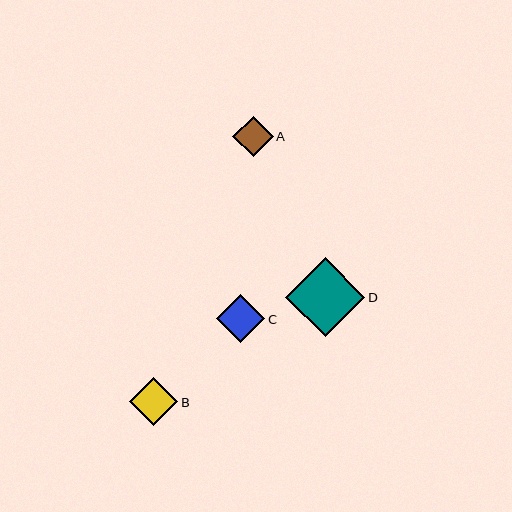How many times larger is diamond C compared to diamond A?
Diamond C is approximately 1.2 times the size of diamond A.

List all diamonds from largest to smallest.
From largest to smallest: D, C, B, A.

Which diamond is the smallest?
Diamond A is the smallest with a size of approximately 40 pixels.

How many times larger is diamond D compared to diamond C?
Diamond D is approximately 1.6 times the size of diamond C.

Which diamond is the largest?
Diamond D is the largest with a size of approximately 79 pixels.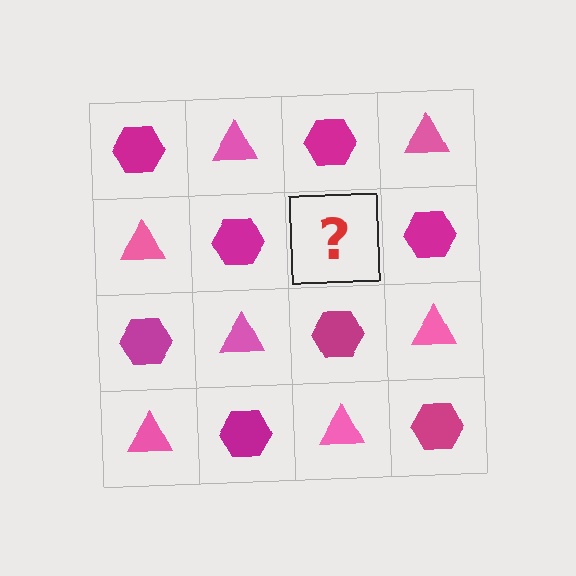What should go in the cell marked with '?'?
The missing cell should contain a pink triangle.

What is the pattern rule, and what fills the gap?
The rule is that it alternates magenta hexagon and pink triangle in a checkerboard pattern. The gap should be filled with a pink triangle.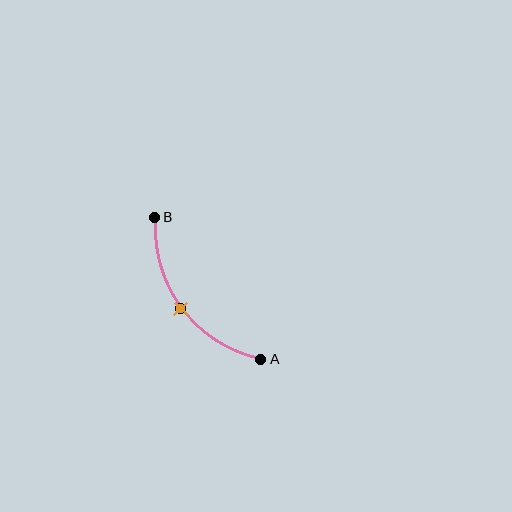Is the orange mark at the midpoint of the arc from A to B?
Yes. The orange mark lies on the arc at equal arc-length from both A and B — it is the arc midpoint.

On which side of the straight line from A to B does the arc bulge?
The arc bulges below and to the left of the straight line connecting A and B.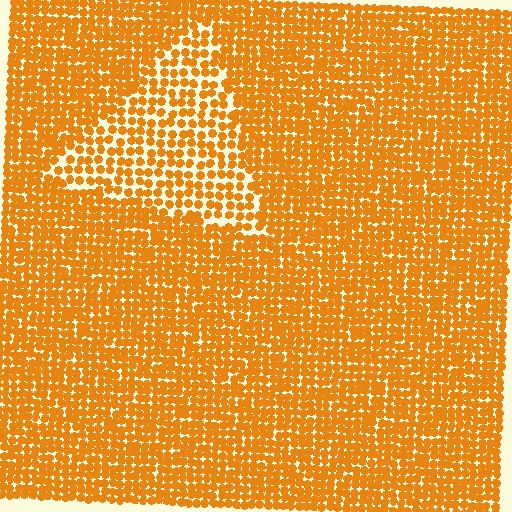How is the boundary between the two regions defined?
The boundary is defined by a change in element density (approximately 1.7x ratio). All elements are the same color, size, and shape.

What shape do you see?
I see a triangle.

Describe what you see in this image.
The image contains small orange elements arranged at two different densities. A triangle-shaped region is visible where the elements are less densely packed than the surrounding area.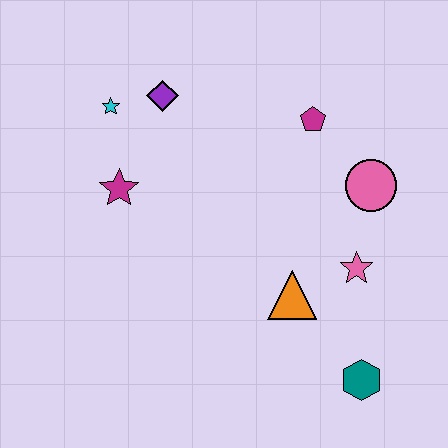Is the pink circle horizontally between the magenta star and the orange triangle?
No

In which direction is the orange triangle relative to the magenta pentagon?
The orange triangle is below the magenta pentagon.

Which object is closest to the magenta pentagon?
The pink circle is closest to the magenta pentagon.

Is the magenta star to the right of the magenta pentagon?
No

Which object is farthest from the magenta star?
The teal hexagon is farthest from the magenta star.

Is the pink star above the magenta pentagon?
No